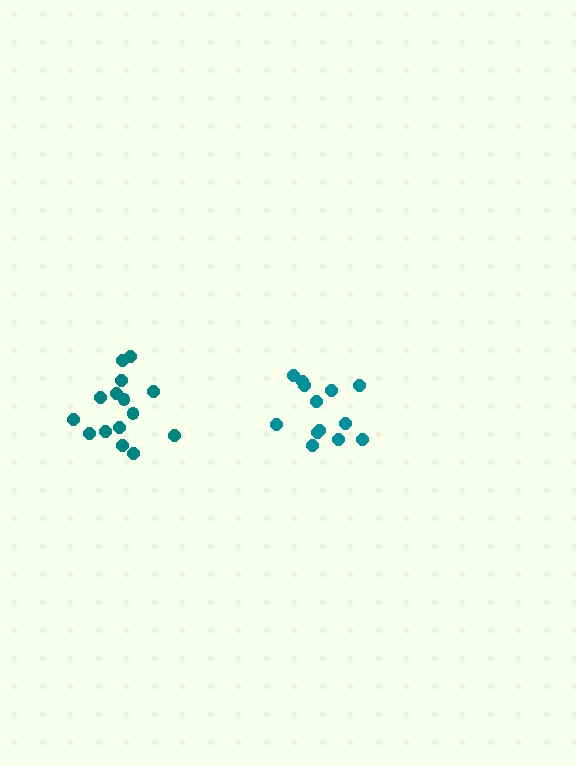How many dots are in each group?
Group 1: 13 dots, Group 2: 15 dots (28 total).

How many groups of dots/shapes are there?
There are 2 groups.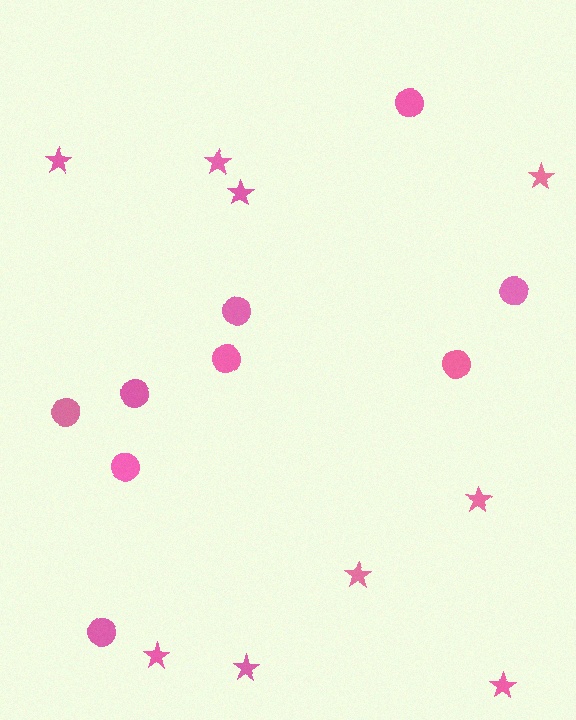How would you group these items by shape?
There are 2 groups: one group of circles (9) and one group of stars (9).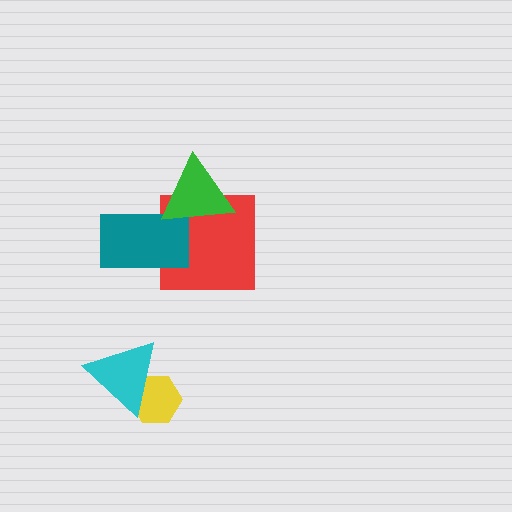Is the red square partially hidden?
Yes, it is partially covered by another shape.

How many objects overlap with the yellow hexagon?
1 object overlaps with the yellow hexagon.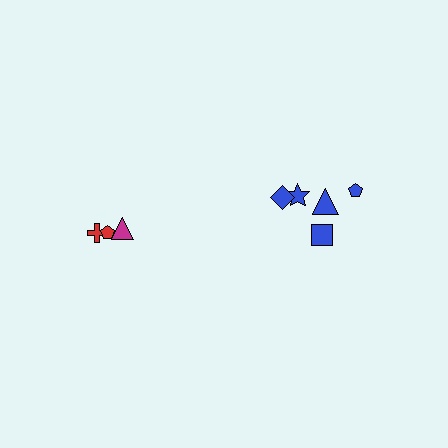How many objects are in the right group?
There are 6 objects.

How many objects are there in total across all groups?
There are 9 objects.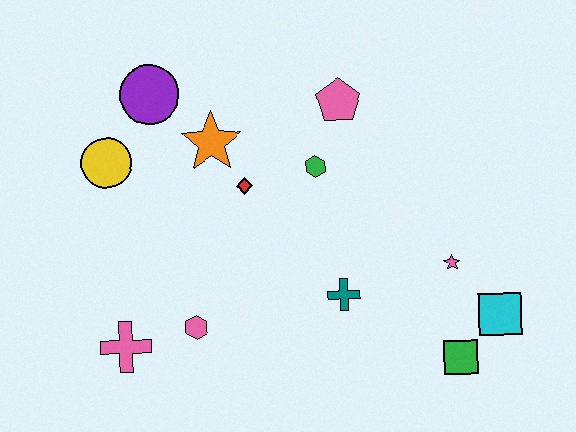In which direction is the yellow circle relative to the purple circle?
The yellow circle is below the purple circle.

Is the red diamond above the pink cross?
Yes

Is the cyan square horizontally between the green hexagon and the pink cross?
No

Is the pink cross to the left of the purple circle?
Yes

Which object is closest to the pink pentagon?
The green hexagon is closest to the pink pentagon.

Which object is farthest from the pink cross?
The cyan square is farthest from the pink cross.